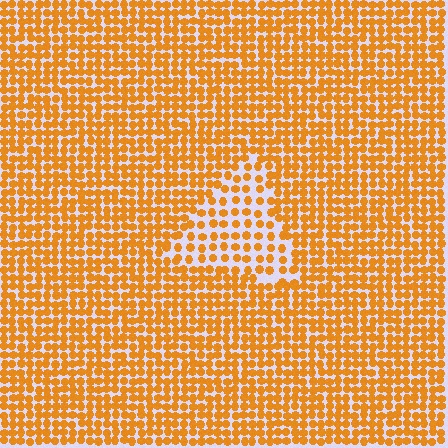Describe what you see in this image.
The image contains small orange elements arranged at two different densities. A triangle-shaped region is visible where the elements are less densely packed than the surrounding area.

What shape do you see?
I see a triangle.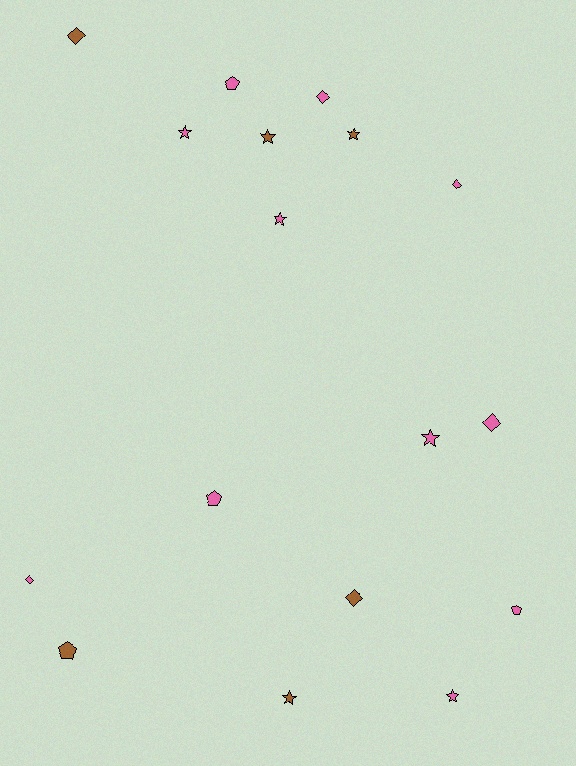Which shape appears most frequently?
Star, with 7 objects.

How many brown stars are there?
There are 3 brown stars.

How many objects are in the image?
There are 17 objects.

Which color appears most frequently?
Pink, with 11 objects.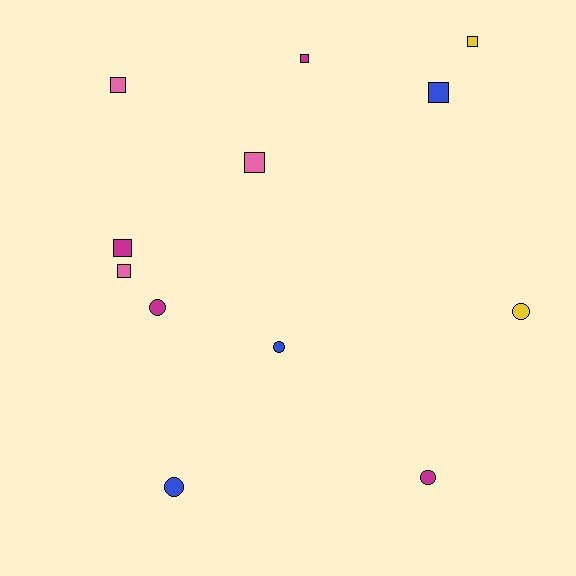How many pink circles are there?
There are no pink circles.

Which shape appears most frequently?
Square, with 7 objects.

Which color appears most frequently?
Magenta, with 4 objects.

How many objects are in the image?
There are 12 objects.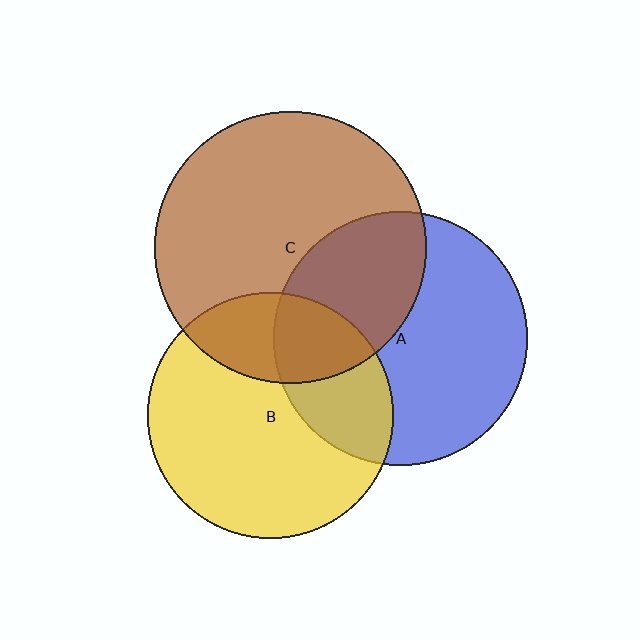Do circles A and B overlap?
Yes.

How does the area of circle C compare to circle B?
Approximately 1.2 times.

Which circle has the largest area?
Circle C (brown).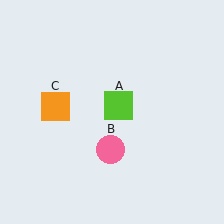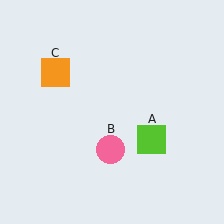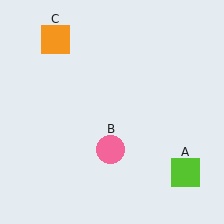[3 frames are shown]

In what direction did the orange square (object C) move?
The orange square (object C) moved up.